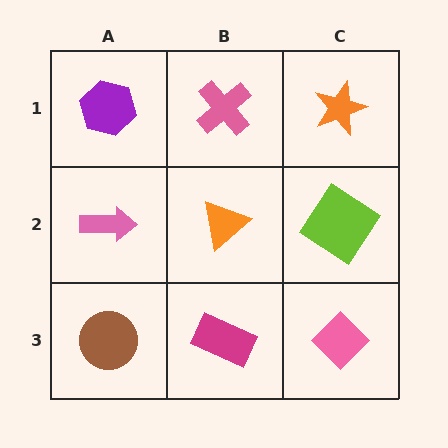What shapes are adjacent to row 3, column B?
An orange triangle (row 2, column B), a brown circle (row 3, column A), a pink diamond (row 3, column C).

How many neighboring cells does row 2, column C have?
3.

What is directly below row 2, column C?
A pink diamond.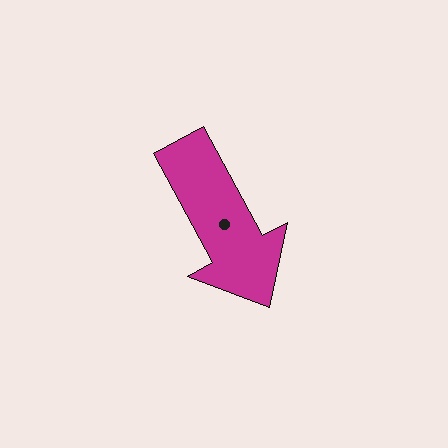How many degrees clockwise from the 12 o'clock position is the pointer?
Approximately 152 degrees.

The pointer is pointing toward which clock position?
Roughly 5 o'clock.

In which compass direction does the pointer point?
Southeast.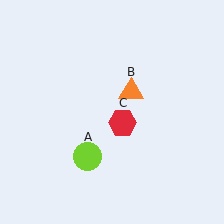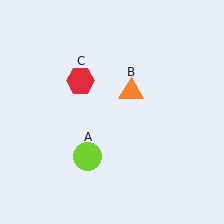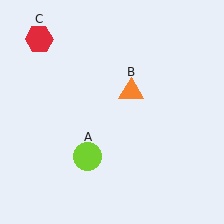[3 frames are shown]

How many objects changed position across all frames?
1 object changed position: red hexagon (object C).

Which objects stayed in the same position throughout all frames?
Lime circle (object A) and orange triangle (object B) remained stationary.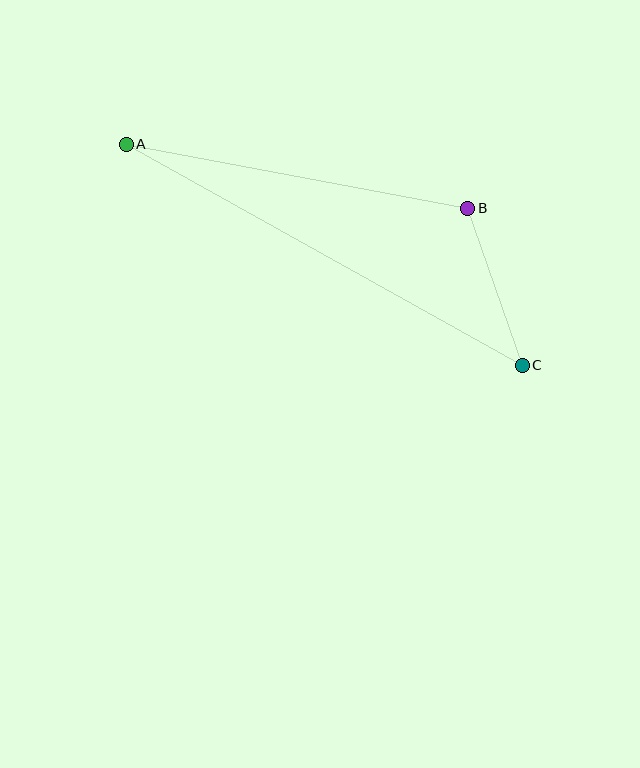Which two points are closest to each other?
Points B and C are closest to each other.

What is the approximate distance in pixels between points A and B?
The distance between A and B is approximately 348 pixels.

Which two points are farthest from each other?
Points A and C are farthest from each other.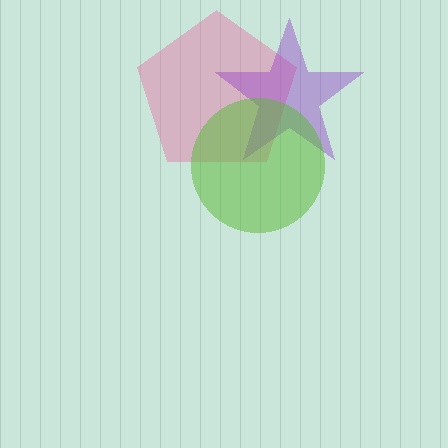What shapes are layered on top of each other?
The layered shapes are: a pink pentagon, a purple star, a lime circle.